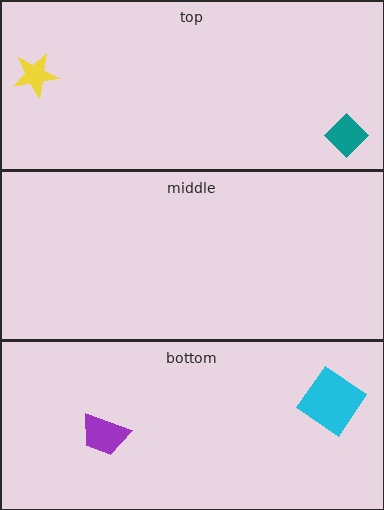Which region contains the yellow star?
The top region.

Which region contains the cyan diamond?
The bottom region.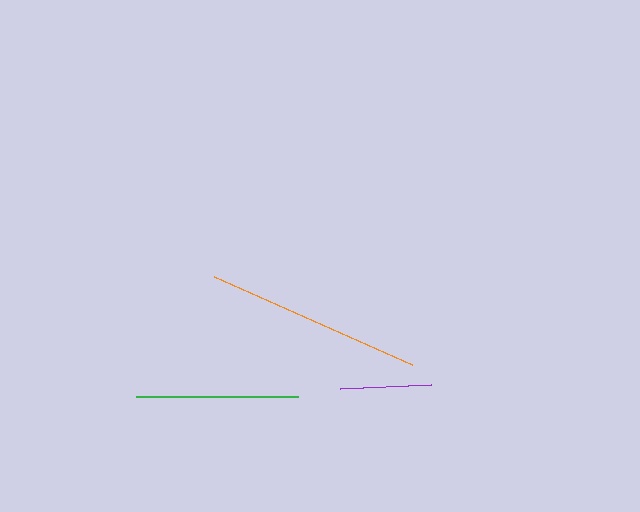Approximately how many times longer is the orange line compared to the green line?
The orange line is approximately 1.3 times the length of the green line.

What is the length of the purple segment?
The purple segment is approximately 91 pixels long.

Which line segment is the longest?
The orange line is the longest at approximately 216 pixels.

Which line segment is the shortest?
The purple line is the shortest at approximately 91 pixels.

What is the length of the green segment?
The green segment is approximately 162 pixels long.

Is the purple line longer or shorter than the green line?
The green line is longer than the purple line.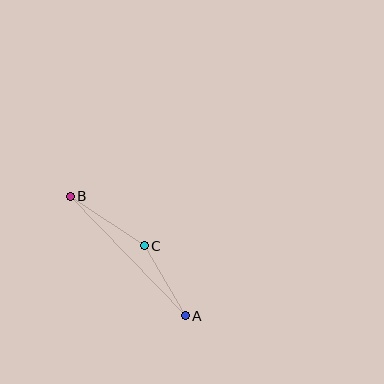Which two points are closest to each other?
Points A and C are closest to each other.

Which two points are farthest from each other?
Points A and B are farthest from each other.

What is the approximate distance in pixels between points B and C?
The distance between B and C is approximately 89 pixels.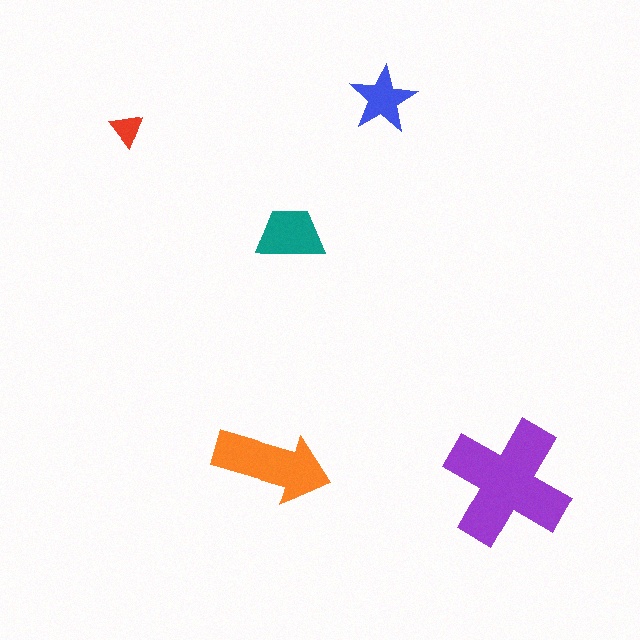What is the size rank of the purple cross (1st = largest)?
1st.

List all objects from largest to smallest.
The purple cross, the orange arrow, the teal trapezoid, the blue star, the red triangle.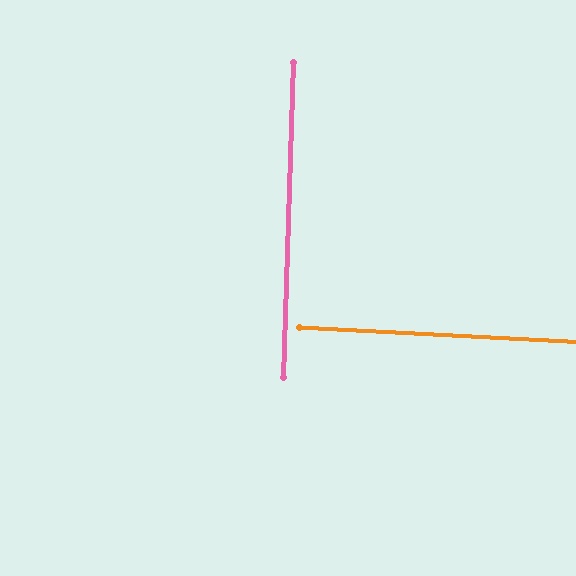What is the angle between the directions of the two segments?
Approximately 89 degrees.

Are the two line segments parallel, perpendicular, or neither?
Perpendicular — they meet at approximately 89°.